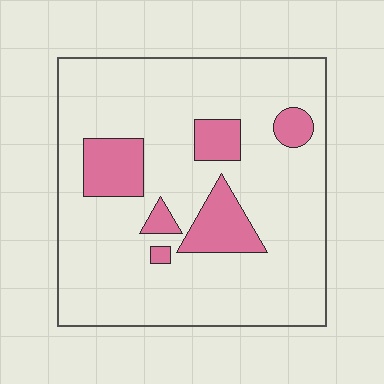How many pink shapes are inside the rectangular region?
6.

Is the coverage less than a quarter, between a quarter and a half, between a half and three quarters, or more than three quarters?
Less than a quarter.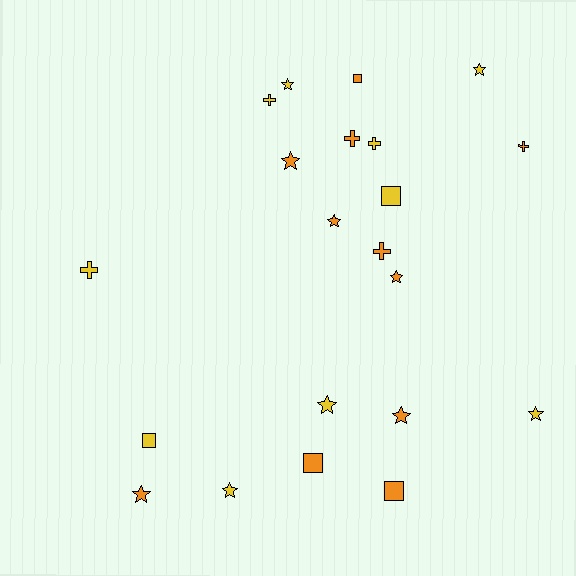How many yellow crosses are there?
There are 3 yellow crosses.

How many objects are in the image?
There are 21 objects.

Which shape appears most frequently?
Star, with 10 objects.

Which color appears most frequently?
Orange, with 11 objects.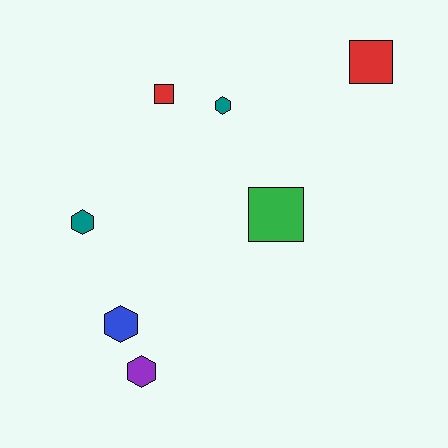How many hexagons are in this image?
There are 4 hexagons.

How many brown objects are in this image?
There are no brown objects.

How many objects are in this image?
There are 7 objects.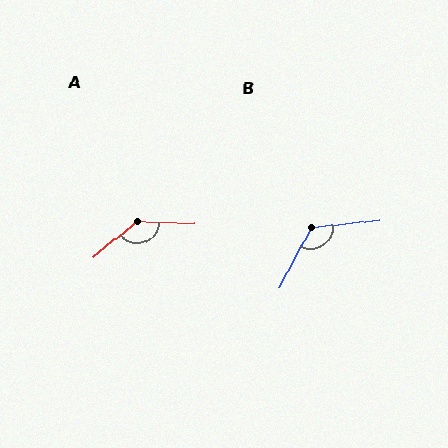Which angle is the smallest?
B, at approximately 124 degrees.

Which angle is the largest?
A, at approximately 139 degrees.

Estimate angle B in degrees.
Approximately 124 degrees.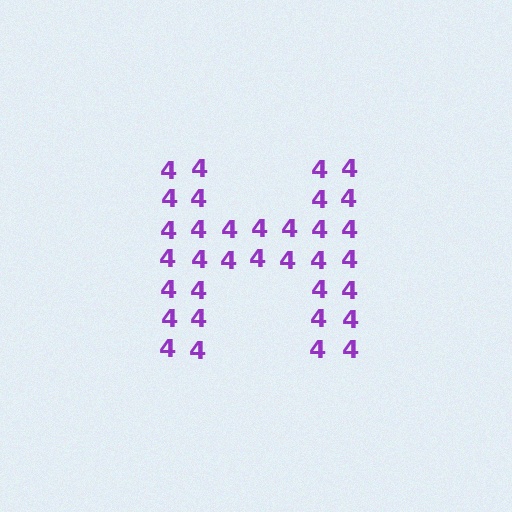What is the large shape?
The large shape is the letter H.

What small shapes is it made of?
It is made of small digit 4's.